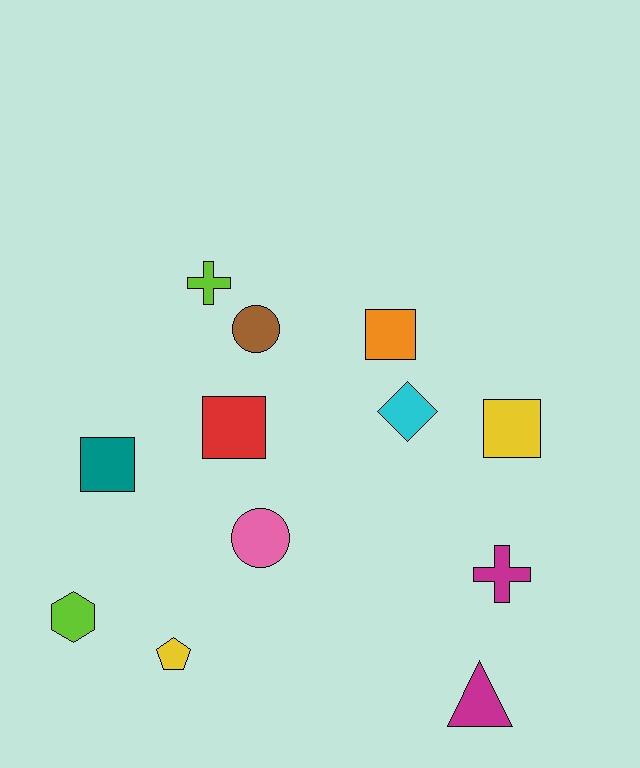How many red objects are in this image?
There is 1 red object.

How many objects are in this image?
There are 12 objects.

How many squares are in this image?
There are 4 squares.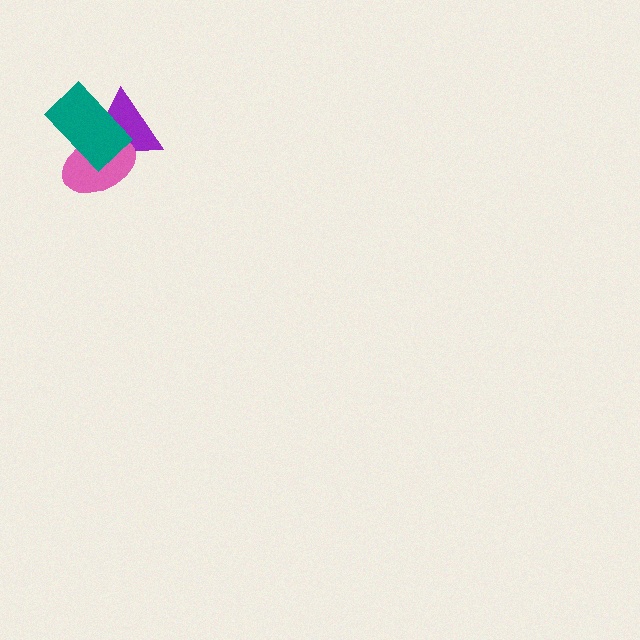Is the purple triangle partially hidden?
Yes, it is partially covered by another shape.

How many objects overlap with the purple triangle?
2 objects overlap with the purple triangle.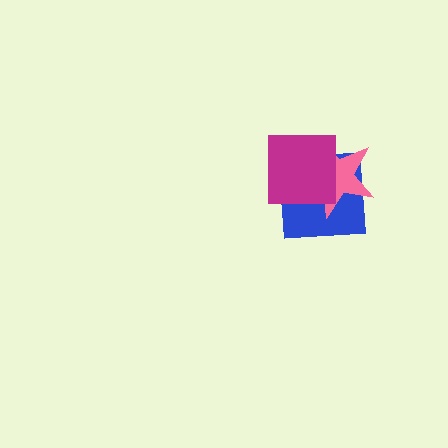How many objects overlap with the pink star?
2 objects overlap with the pink star.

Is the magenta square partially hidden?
No, no other shape covers it.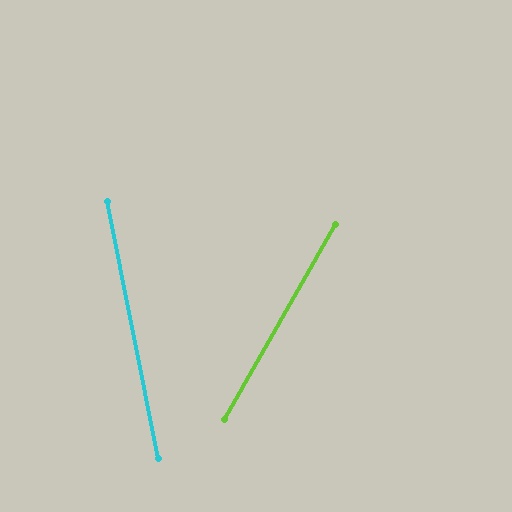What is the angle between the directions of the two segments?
Approximately 41 degrees.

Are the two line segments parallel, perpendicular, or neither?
Neither parallel nor perpendicular — they differ by about 41°.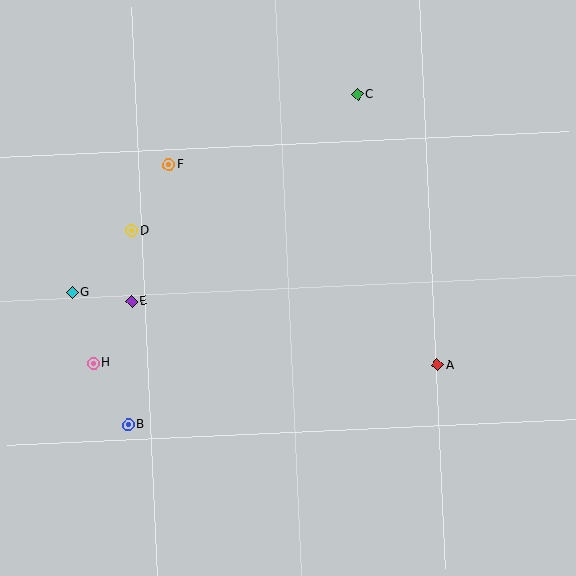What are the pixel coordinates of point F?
Point F is at (169, 165).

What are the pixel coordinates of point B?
Point B is at (128, 425).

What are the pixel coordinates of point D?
Point D is at (132, 231).